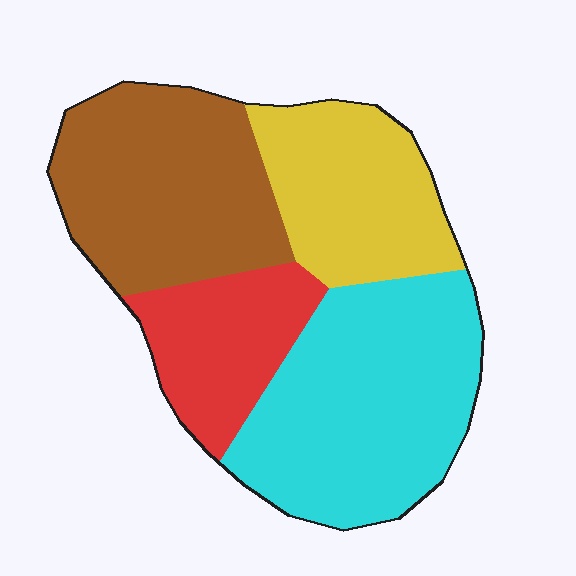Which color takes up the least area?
Red, at roughly 15%.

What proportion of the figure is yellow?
Yellow takes up about one fifth (1/5) of the figure.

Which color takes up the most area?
Cyan, at roughly 35%.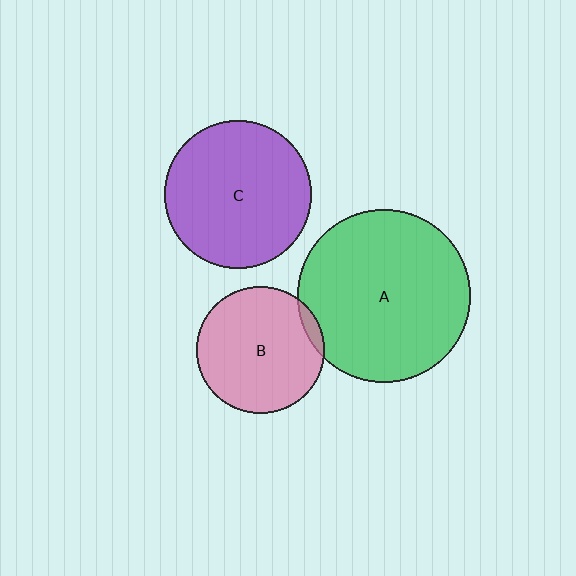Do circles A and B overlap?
Yes.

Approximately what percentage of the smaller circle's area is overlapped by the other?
Approximately 5%.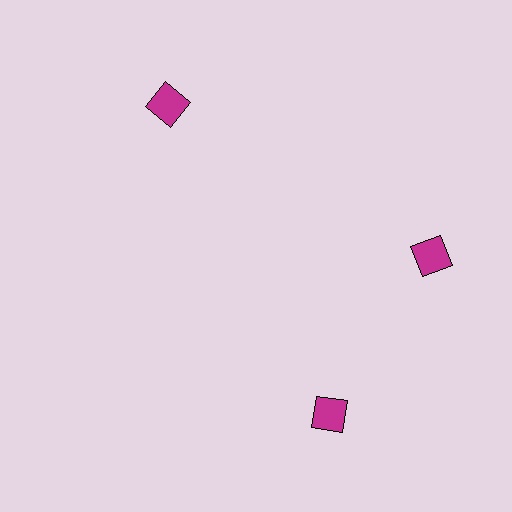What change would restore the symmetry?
The symmetry would be restored by rotating it back into even spacing with its neighbors so that all 3 diamonds sit at equal angles and equal distance from the center.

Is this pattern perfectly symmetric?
No. The 3 magenta diamonds are arranged in a ring, but one element near the 7 o'clock position is rotated out of alignment along the ring, breaking the 3-fold rotational symmetry.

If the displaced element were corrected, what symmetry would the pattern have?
It would have 3-fold rotational symmetry — the pattern would map onto itself every 120 degrees.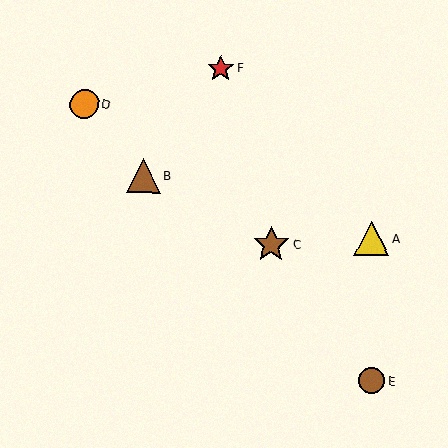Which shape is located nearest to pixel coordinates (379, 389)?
The brown circle (labeled E) at (372, 381) is nearest to that location.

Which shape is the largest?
The brown star (labeled C) is the largest.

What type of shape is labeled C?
Shape C is a brown star.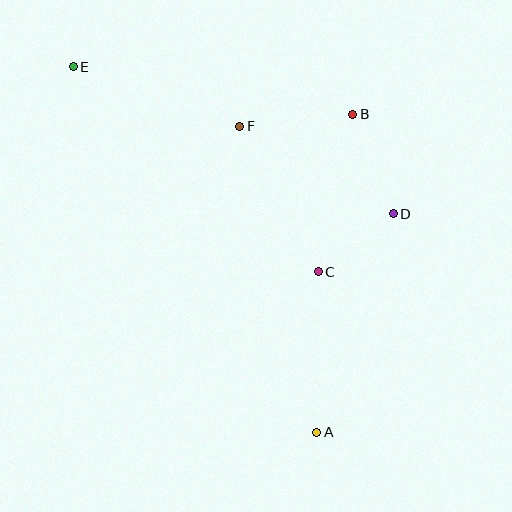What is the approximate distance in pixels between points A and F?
The distance between A and F is approximately 316 pixels.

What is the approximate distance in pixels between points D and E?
The distance between D and E is approximately 352 pixels.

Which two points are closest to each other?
Points C and D are closest to each other.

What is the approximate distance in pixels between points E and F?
The distance between E and F is approximately 177 pixels.